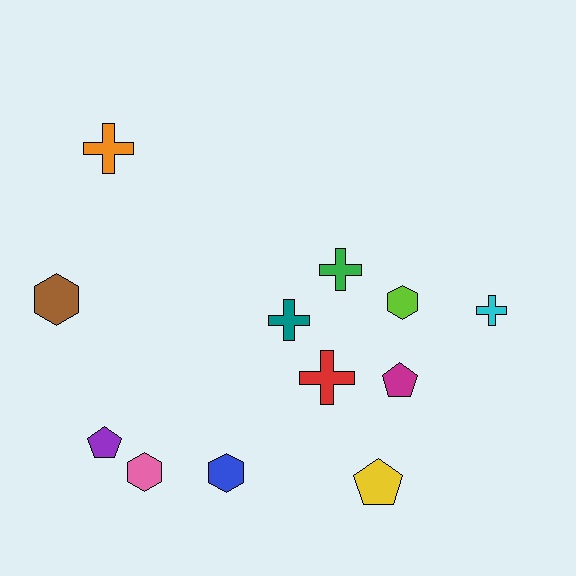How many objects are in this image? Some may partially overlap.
There are 12 objects.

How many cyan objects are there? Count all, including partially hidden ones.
There is 1 cyan object.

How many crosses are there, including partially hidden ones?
There are 5 crosses.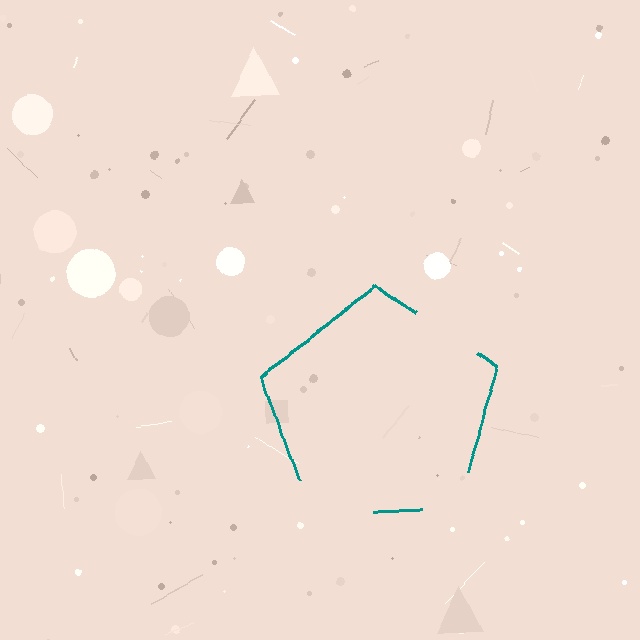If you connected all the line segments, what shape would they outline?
They would outline a pentagon.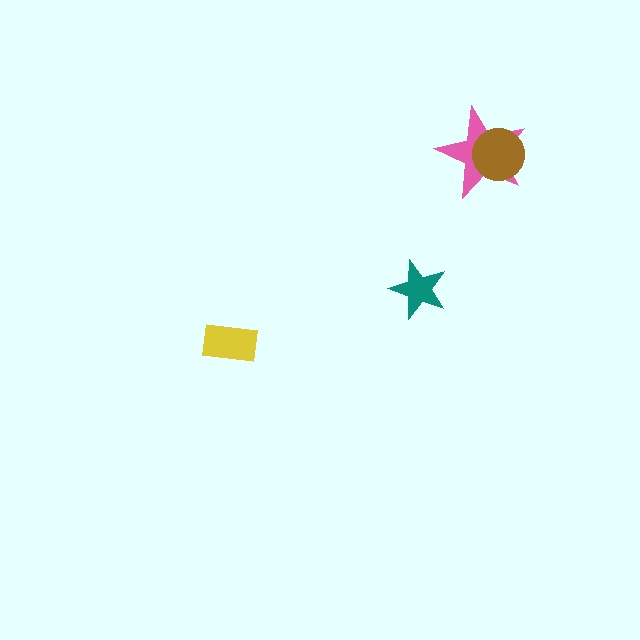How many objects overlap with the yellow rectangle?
0 objects overlap with the yellow rectangle.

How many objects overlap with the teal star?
0 objects overlap with the teal star.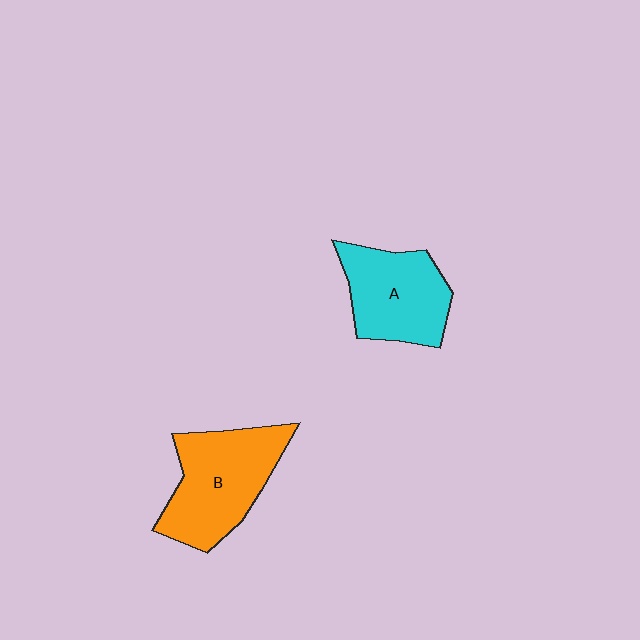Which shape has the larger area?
Shape B (orange).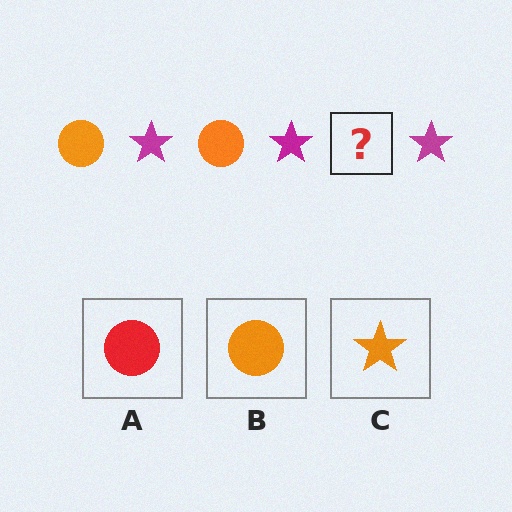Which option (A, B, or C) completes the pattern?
B.